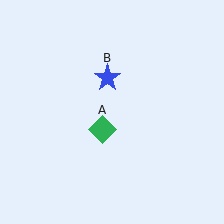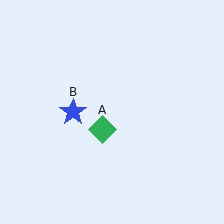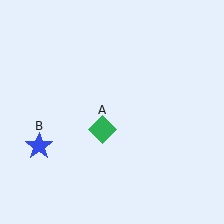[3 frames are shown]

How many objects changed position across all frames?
1 object changed position: blue star (object B).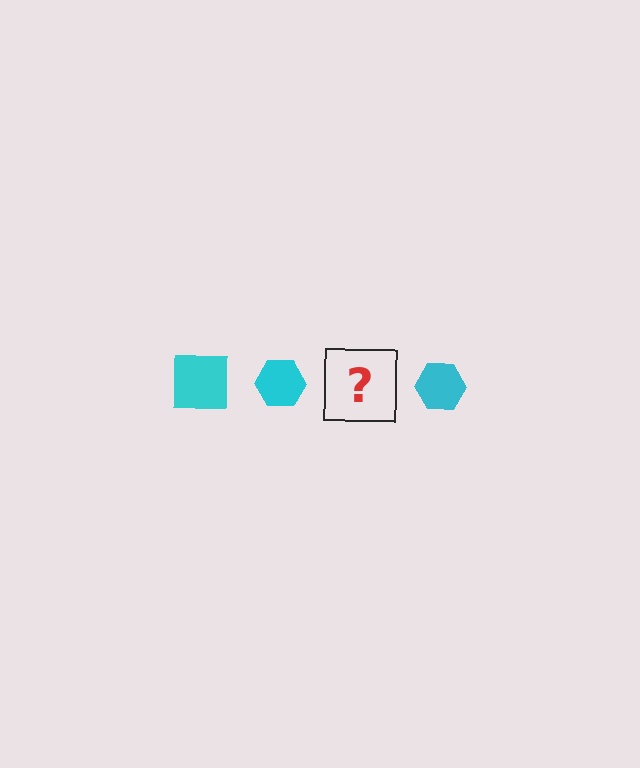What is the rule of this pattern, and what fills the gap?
The rule is that the pattern cycles through square, hexagon shapes in cyan. The gap should be filled with a cyan square.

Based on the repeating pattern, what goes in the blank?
The blank should be a cyan square.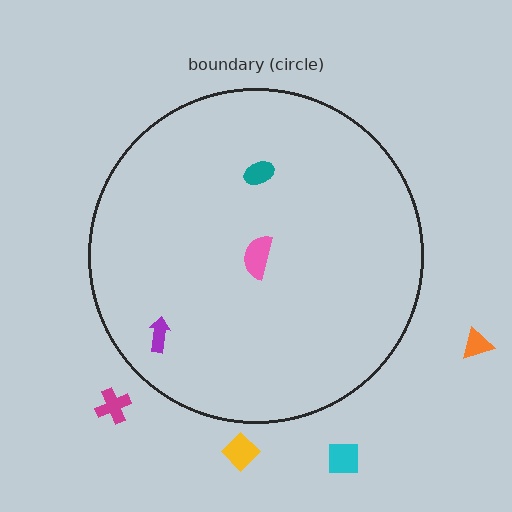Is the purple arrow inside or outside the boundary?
Inside.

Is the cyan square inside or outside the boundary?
Outside.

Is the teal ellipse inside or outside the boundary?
Inside.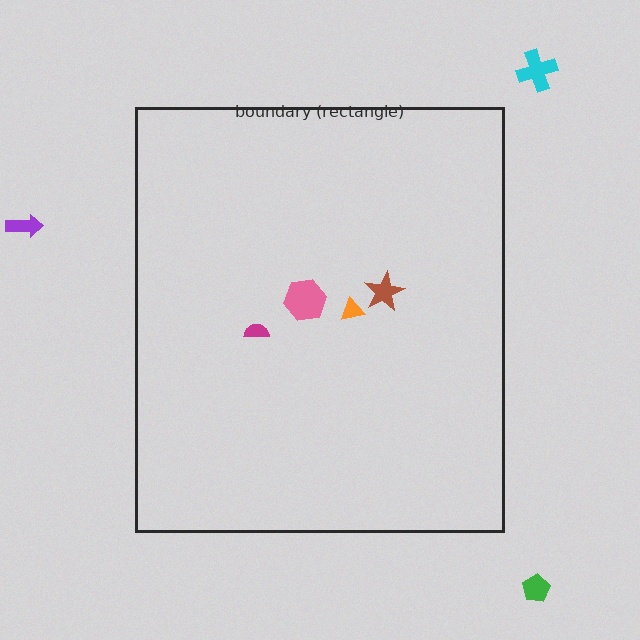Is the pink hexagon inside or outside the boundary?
Inside.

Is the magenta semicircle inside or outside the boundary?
Inside.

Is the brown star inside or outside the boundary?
Inside.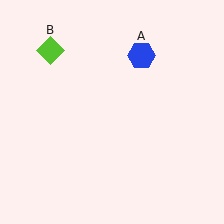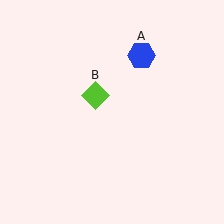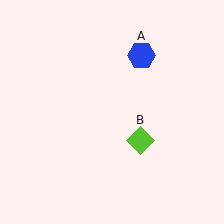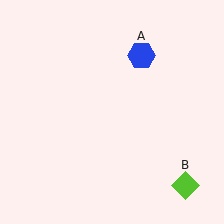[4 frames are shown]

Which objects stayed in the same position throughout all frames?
Blue hexagon (object A) remained stationary.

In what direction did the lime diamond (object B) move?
The lime diamond (object B) moved down and to the right.